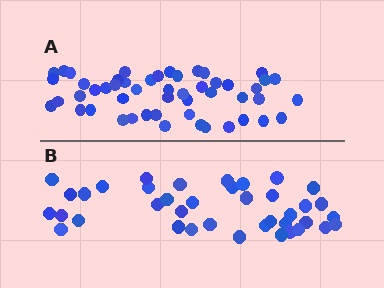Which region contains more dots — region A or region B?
Region A (the top region) has more dots.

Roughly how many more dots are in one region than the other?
Region A has roughly 12 or so more dots than region B.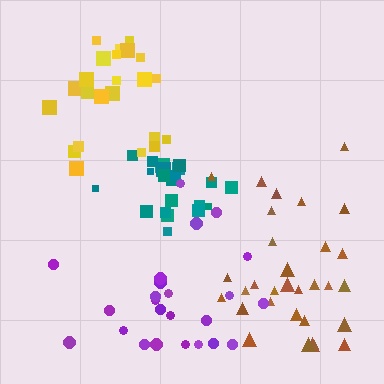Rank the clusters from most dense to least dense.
teal, yellow, purple, brown.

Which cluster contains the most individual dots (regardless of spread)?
Brown (32).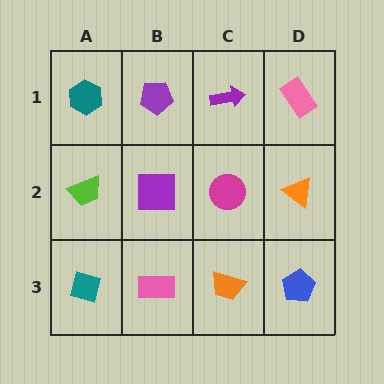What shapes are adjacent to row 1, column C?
A magenta circle (row 2, column C), a purple pentagon (row 1, column B), a pink rectangle (row 1, column D).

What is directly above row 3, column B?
A purple square.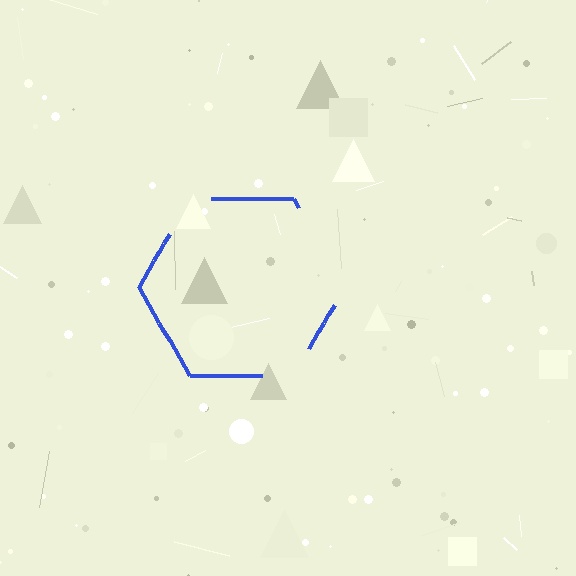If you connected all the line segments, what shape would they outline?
They would outline a hexagon.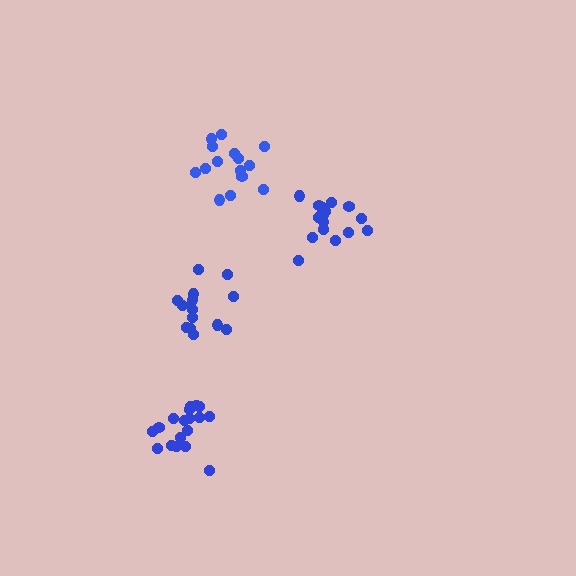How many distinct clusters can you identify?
There are 4 distinct clusters.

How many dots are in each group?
Group 1: 15 dots, Group 2: 15 dots, Group 3: 18 dots, Group 4: 17 dots (65 total).